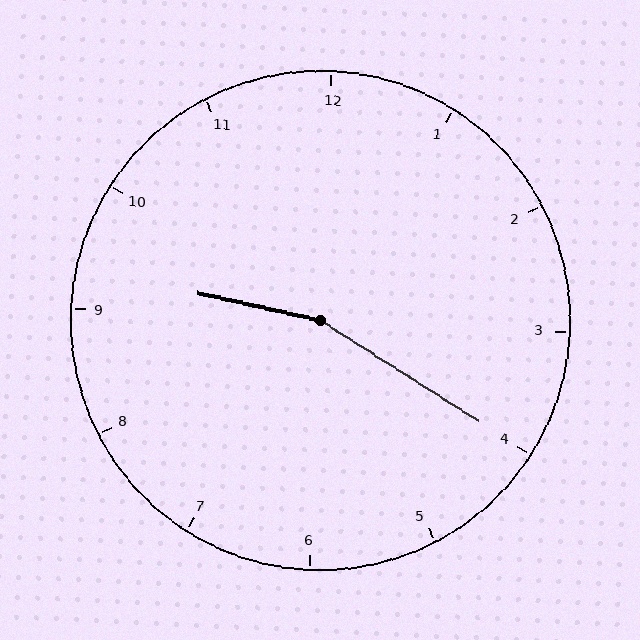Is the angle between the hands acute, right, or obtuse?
It is obtuse.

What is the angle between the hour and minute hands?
Approximately 160 degrees.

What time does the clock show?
9:20.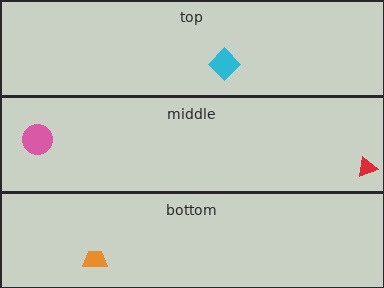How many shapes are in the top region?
1.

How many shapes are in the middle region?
2.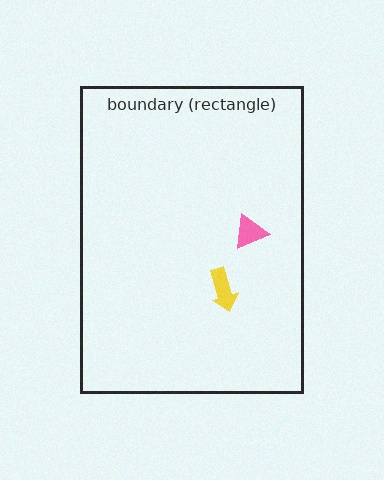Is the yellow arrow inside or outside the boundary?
Inside.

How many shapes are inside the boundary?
2 inside, 0 outside.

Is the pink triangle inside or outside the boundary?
Inside.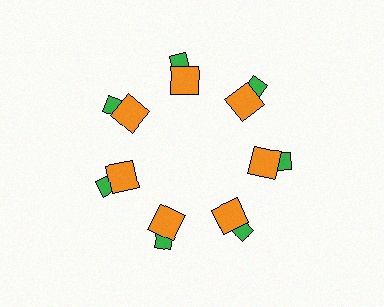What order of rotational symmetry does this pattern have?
This pattern has 7-fold rotational symmetry.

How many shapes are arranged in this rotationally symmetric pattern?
There are 14 shapes, arranged in 7 groups of 2.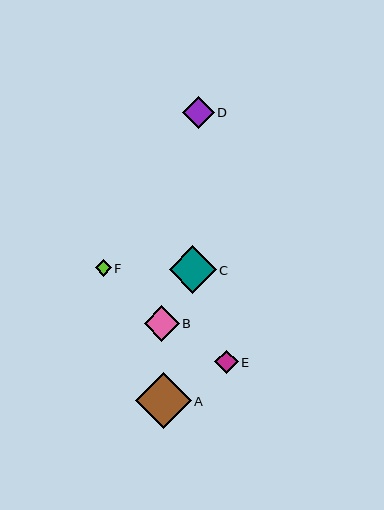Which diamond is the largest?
Diamond A is the largest with a size of approximately 56 pixels.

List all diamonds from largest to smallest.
From largest to smallest: A, C, B, D, E, F.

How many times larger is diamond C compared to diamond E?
Diamond C is approximately 2.0 times the size of diamond E.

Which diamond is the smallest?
Diamond F is the smallest with a size of approximately 16 pixels.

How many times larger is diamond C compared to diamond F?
Diamond C is approximately 2.9 times the size of diamond F.